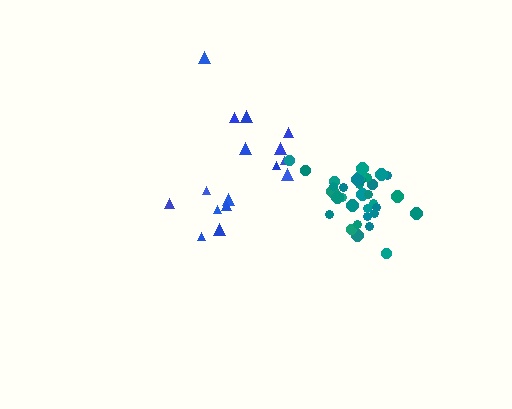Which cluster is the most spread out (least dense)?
Blue.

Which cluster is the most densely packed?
Teal.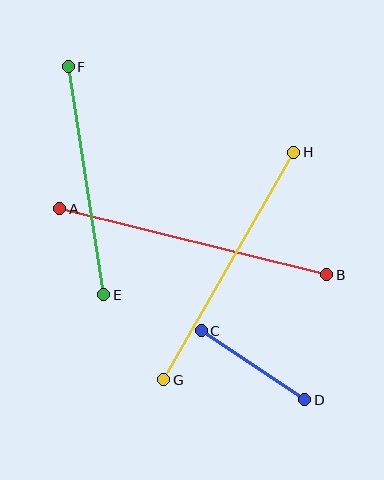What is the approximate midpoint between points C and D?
The midpoint is at approximately (253, 365) pixels.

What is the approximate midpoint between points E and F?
The midpoint is at approximately (86, 181) pixels.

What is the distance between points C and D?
The distance is approximately 124 pixels.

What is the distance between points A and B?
The distance is approximately 275 pixels.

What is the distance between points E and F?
The distance is approximately 231 pixels.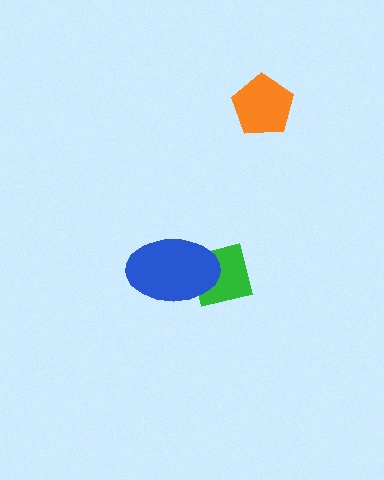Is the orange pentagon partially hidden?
No, no other shape covers it.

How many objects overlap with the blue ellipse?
1 object overlaps with the blue ellipse.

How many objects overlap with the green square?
1 object overlaps with the green square.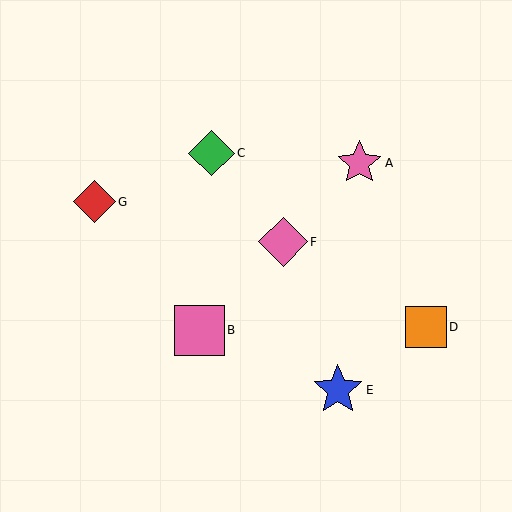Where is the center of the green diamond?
The center of the green diamond is at (211, 153).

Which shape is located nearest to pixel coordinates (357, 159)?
The pink star (labeled A) at (359, 163) is nearest to that location.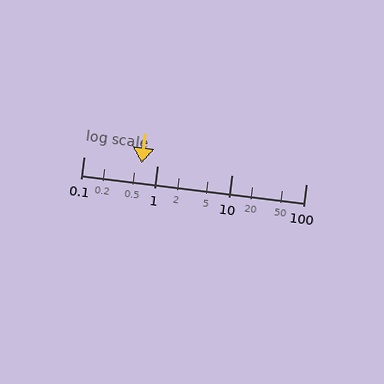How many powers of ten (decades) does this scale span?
The scale spans 3 decades, from 0.1 to 100.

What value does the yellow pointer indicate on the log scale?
The pointer indicates approximately 0.6.